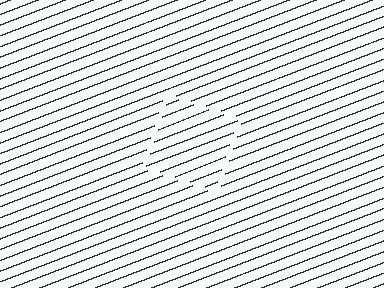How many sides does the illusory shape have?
4 sides — the line-ends trace a square.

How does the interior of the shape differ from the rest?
The interior of the shape contains the same grating, shifted by half a period — the contour is defined by the phase discontinuity where line-ends from the inner and outer gratings abut.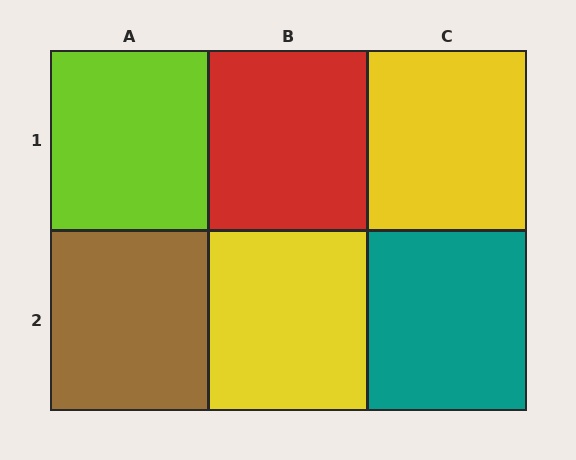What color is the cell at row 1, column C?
Yellow.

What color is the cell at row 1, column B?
Red.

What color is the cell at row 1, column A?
Lime.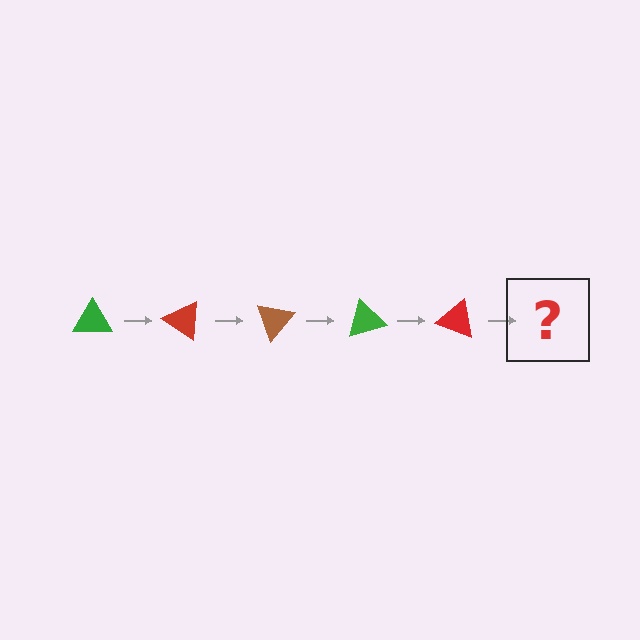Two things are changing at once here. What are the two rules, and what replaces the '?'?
The two rules are that it rotates 35 degrees each step and the color cycles through green, red, and brown. The '?' should be a brown triangle, rotated 175 degrees from the start.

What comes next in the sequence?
The next element should be a brown triangle, rotated 175 degrees from the start.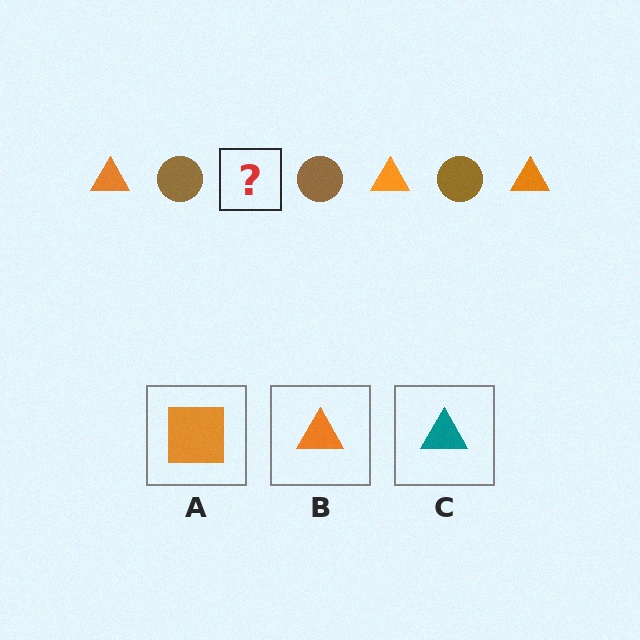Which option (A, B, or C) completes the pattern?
B.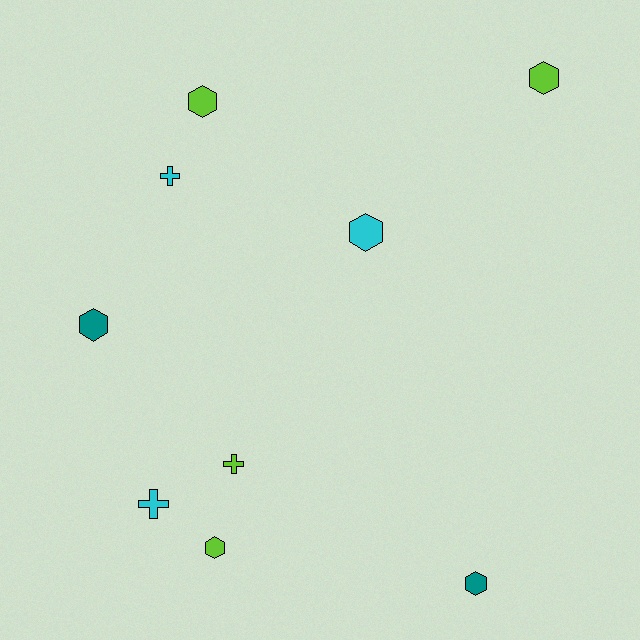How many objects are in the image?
There are 9 objects.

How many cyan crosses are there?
There are 2 cyan crosses.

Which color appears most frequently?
Lime, with 4 objects.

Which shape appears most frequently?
Hexagon, with 6 objects.